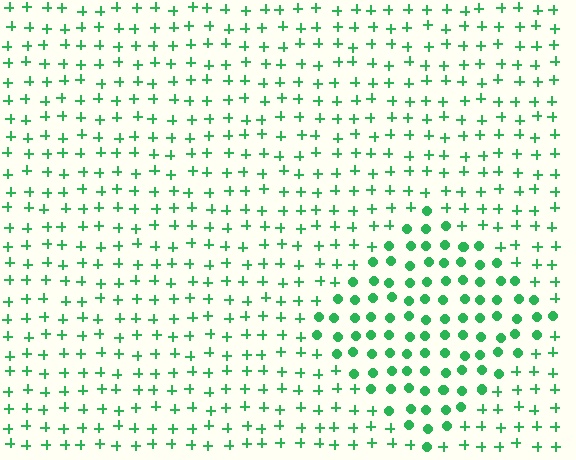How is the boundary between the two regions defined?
The boundary is defined by a change in element shape: circles inside vs. plus signs outside. All elements share the same color and spacing.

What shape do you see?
I see a diamond.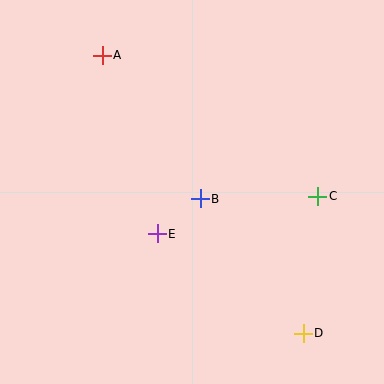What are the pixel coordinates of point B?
Point B is at (200, 199).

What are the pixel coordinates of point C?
Point C is at (318, 196).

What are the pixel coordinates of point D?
Point D is at (303, 333).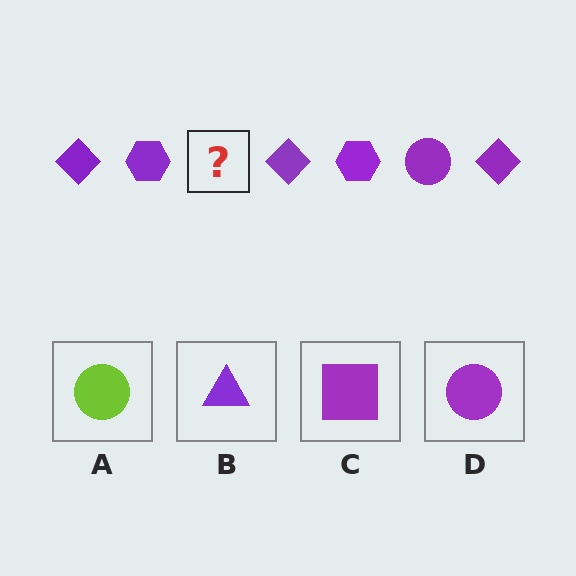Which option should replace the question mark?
Option D.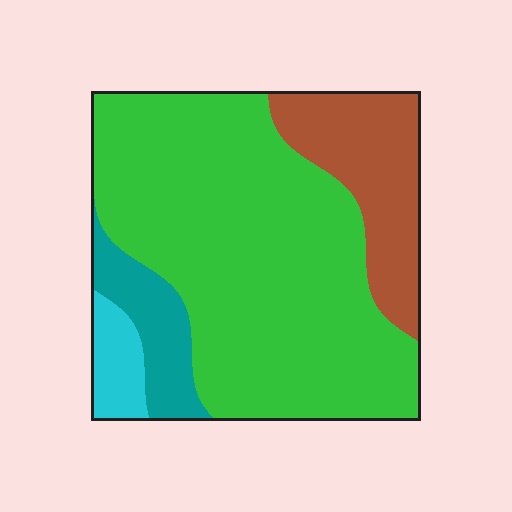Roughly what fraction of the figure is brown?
Brown takes up about one sixth (1/6) of the figure.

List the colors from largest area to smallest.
From largest to smallest: green, brown, teal, cyan.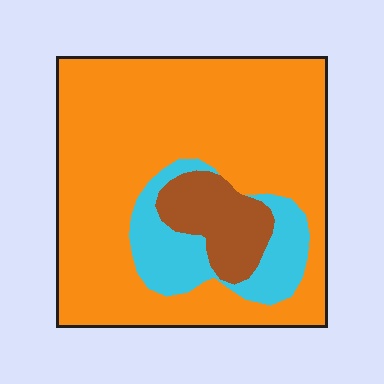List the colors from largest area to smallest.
From largest to smallest: orange, cyan, brown.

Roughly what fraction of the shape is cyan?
Cyan takes up about one sixth (1/6) of the shape.